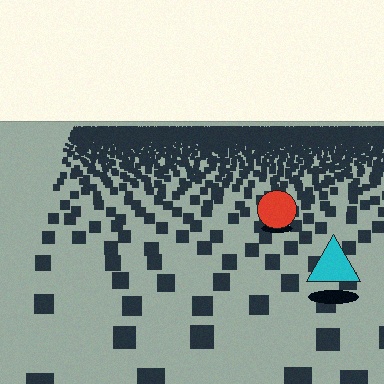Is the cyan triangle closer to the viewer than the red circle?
Yes. The cyan triangle is closer — you can tell from the texture gradient: the ground texture is coarser near it.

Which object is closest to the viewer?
The cyan triangle is closest. The texture marks near it are larger and more spread out.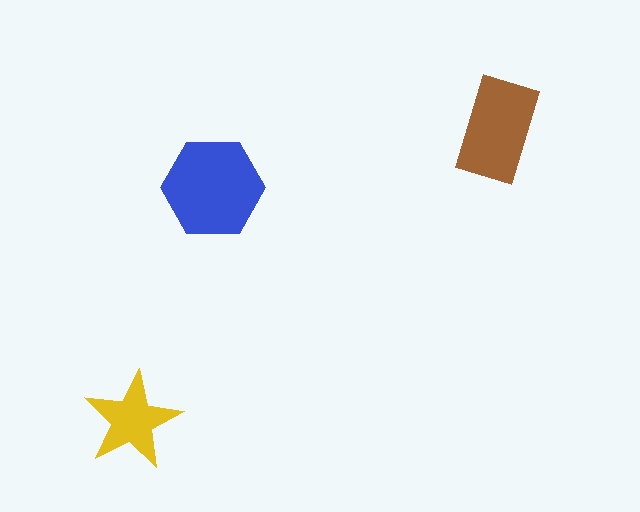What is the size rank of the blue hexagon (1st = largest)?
1st.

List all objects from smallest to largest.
The yellow star, the brown rectangle, the blue hexagon.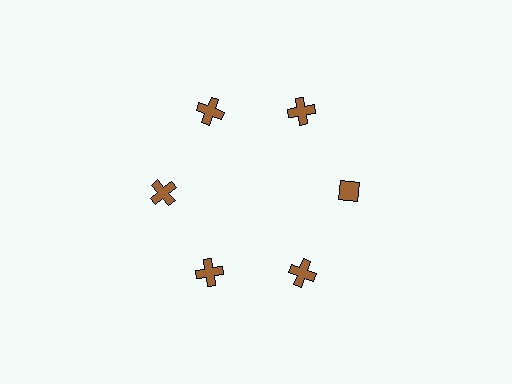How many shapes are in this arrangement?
There are 6 shapes arranged in a ring pattern.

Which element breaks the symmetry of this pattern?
The brown diamond at roughly the 3 o'clock position breaks the symmetry. All other shapes are brown crosses.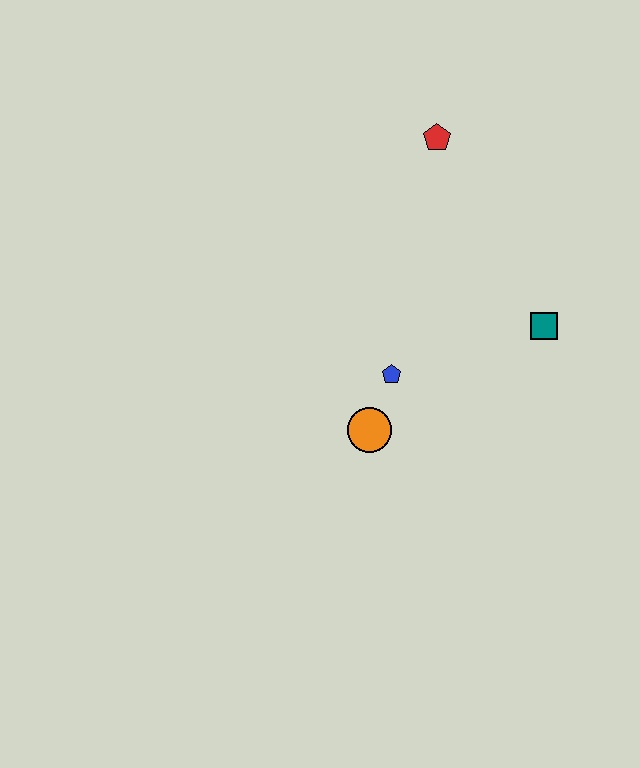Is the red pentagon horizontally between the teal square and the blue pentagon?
Yes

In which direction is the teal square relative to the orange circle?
The teal square is to the right of the orange circle.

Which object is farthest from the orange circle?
The red pentagon is farthest from the orange circle.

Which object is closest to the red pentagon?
The teal square is closest to the red pentagon.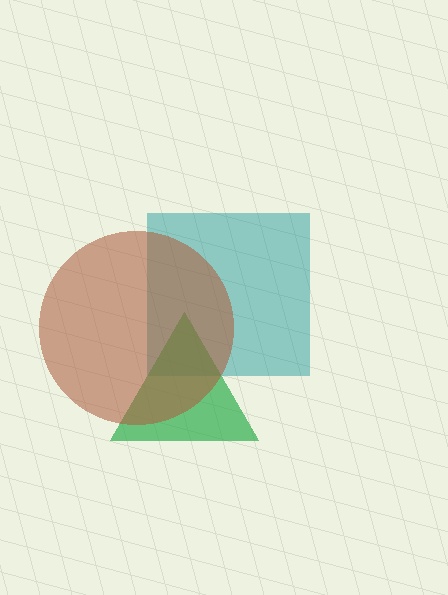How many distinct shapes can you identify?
There are 3 distinct shapes: a teal square, a green triangle, a brown circle.